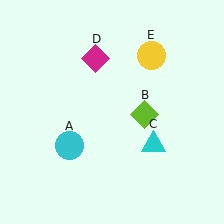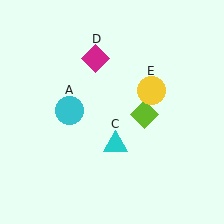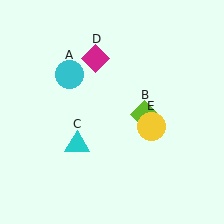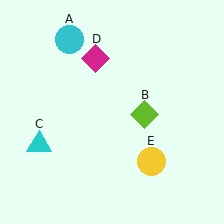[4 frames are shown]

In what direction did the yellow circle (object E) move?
The yellow circle (object E) moved down.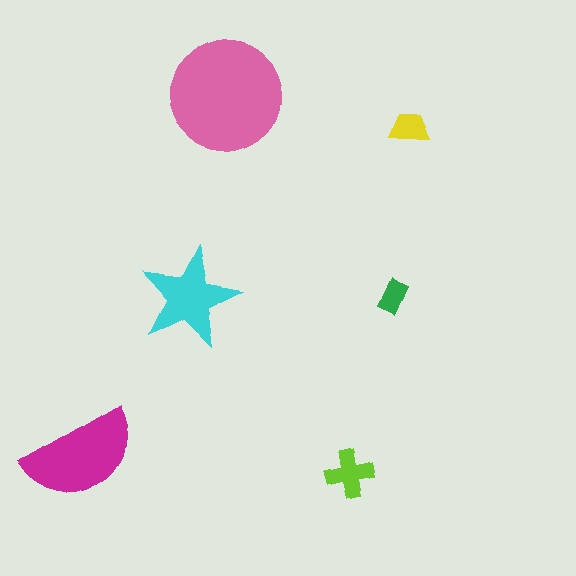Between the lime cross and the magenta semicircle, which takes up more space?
The magenta semicircle.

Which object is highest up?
The pink circle is topmost.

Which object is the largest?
The pink circle.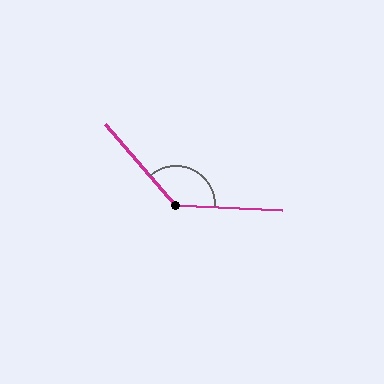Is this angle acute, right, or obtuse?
It is obtuse.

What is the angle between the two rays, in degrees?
Approximately 134 degrees.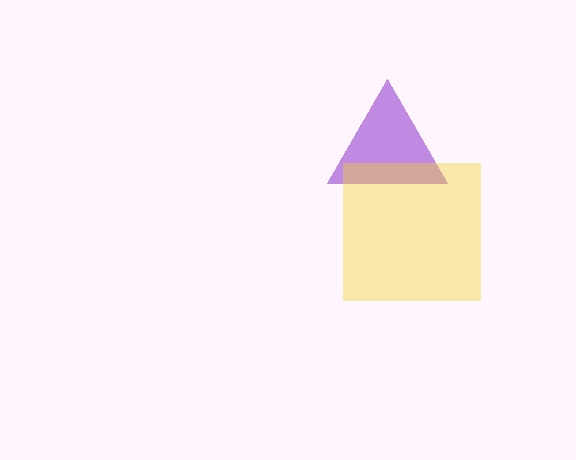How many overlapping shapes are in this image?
There are 2 overlapping shapes in the image.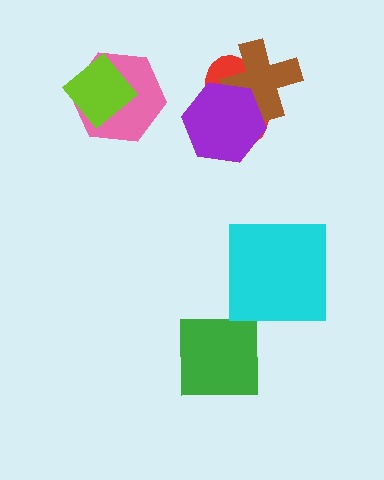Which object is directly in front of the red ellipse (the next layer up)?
The brown cross is directly in front of the red ellipse.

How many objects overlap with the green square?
0 objects overlap with the green square.